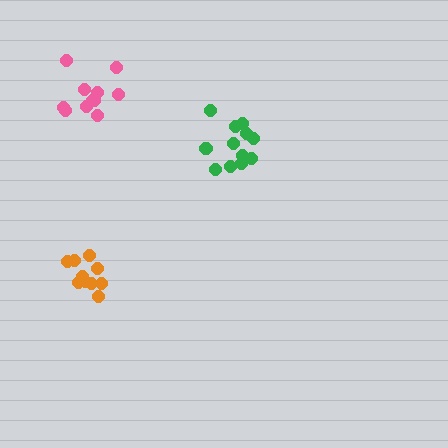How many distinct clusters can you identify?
There are 3 distinct clusters.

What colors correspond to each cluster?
The clusters are colored: orange, pink, green.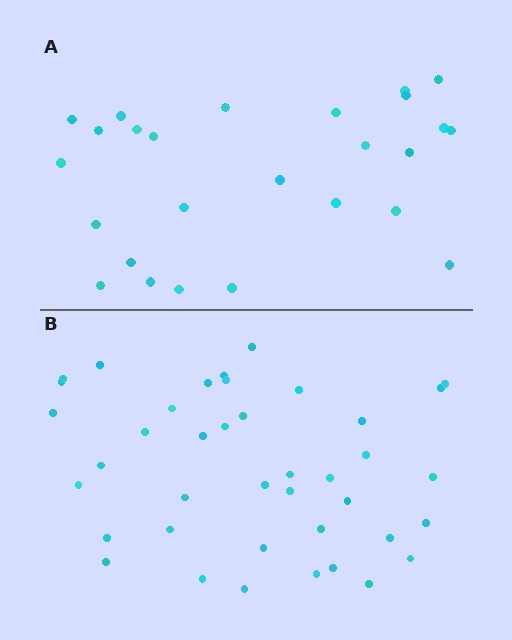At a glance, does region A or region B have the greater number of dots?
Region B (the bottom region) has more dots.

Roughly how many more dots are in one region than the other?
Region B has approximately 15 more dots than region A.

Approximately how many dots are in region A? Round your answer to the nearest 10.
About 30 dots. (The exact count is 26, which rounds to 30.)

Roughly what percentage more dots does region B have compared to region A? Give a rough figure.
About 55% more.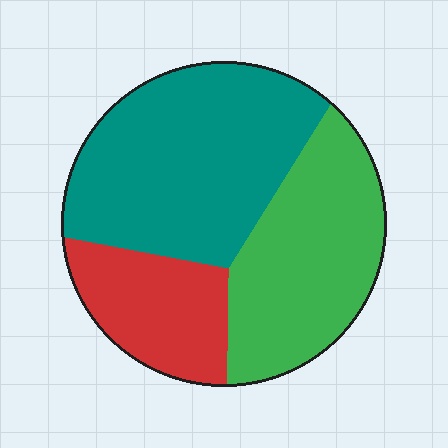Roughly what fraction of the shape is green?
Green takes up about one third (1/3) of the shape.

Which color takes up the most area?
Teal, at roughly 45%.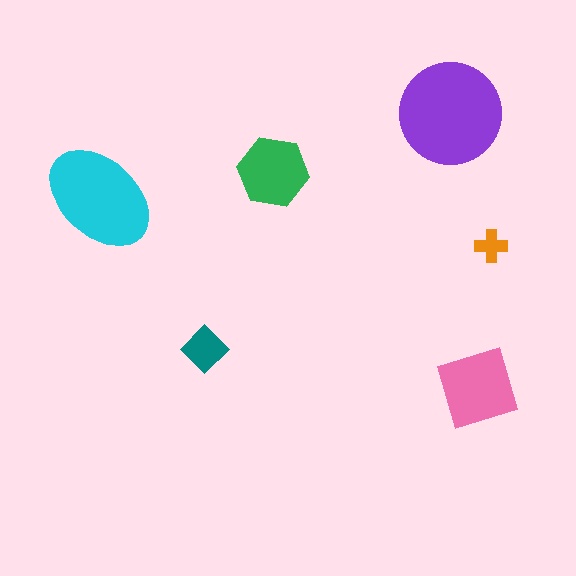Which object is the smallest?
The orange cross.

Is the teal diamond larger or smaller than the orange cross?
Larger.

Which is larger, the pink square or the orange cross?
The pink square.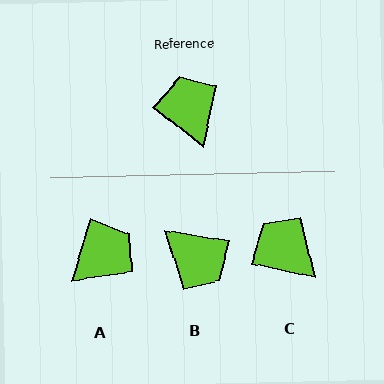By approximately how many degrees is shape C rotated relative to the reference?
Approximately 26 degrees counter-clockwise.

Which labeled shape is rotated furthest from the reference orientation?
B, about 151 degrees away.